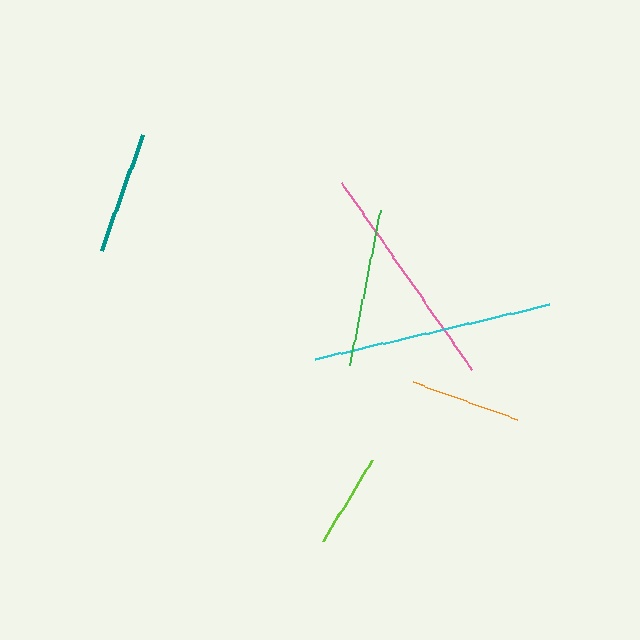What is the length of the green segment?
The green segment is approximately 156 pixels long.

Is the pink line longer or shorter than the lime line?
The pink line is longer than the lime line.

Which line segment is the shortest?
The lime line is the shortest at approximately 95 pixels.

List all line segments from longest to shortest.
From longest to shortest: cyan, pink, green, teal, orange, lime.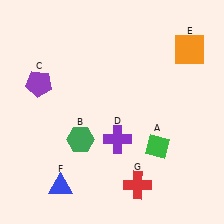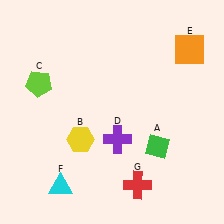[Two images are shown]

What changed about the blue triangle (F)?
In Image 1, F is blue. In Image 2, it changed to cyan.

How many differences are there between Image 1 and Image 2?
There are 3 differences between the two images.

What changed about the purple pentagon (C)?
In Image 1, C is purple. In Image 2, it changed to lime.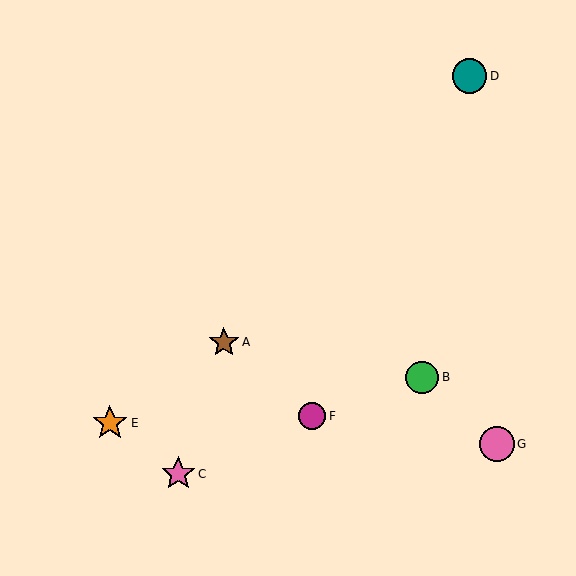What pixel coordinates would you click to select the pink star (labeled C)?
Click at (178, 474) to select the pink star C.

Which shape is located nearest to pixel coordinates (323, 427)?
The magenta circle (labeled F) at (312, 416) is nearest to that location.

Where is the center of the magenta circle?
The center of the magenta circle is at (312, 416).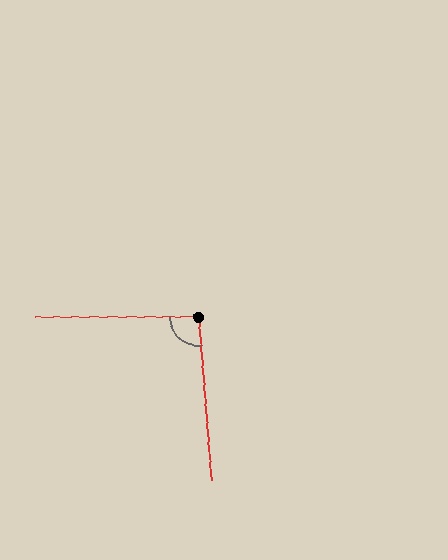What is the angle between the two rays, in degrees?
Approximately 94 degrees.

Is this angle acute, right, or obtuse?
It is approximately a right angle.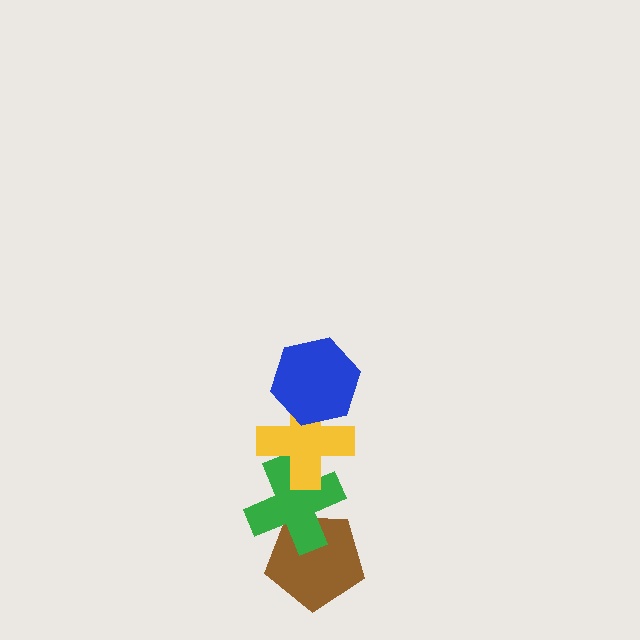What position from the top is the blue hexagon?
The blue hexagon is 1st from the top.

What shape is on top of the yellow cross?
The blue hexagon is on top of the yellow cross.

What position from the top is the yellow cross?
The yellow cross is 2nd from the top.